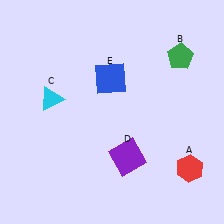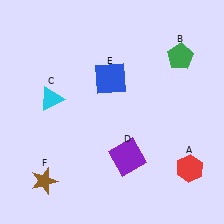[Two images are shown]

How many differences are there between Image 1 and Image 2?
There is 1 difference between the two images.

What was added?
A brown star (F) was added in Image 2.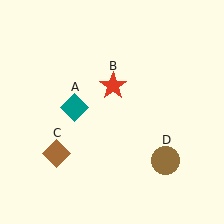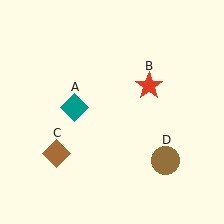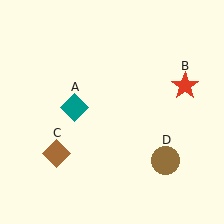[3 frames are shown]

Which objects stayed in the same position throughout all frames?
Teal diamond (object A) and brown diamond (object C) and brown circle (object D) remained stationary.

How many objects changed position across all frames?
1 object changed position: red star (object B).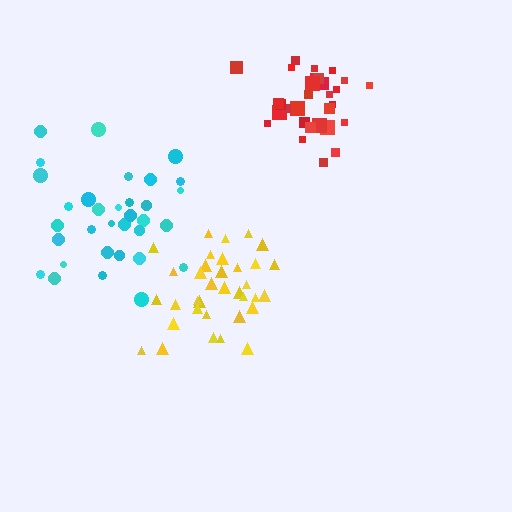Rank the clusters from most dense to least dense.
red, yellow, cyan.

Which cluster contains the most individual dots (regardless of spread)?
Cyan (35).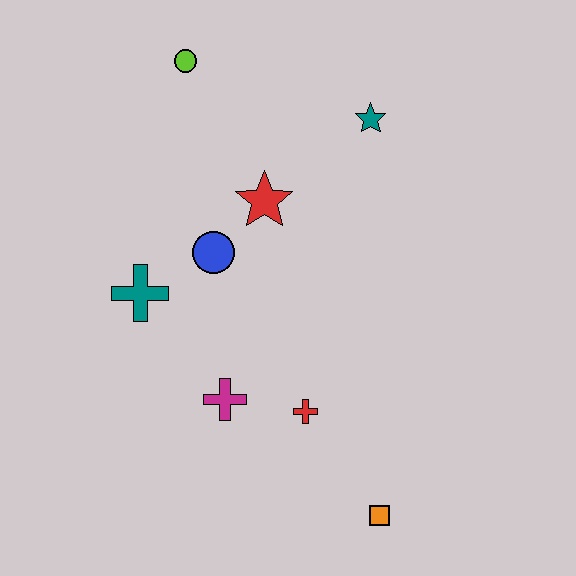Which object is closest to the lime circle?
The red star is closest to the lime circle.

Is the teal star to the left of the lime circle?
No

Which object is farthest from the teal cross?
The orange square is farthest from the teal cross.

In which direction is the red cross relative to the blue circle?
The red cross is below the blue circle.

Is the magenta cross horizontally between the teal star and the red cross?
No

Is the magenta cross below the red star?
Yes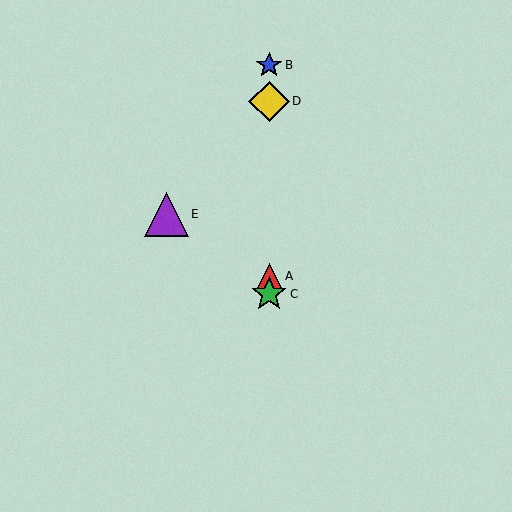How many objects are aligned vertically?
4 objects (A, B, C, D) are aligned vertically.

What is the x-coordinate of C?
Object C is at x≈269.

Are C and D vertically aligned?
Yes, both are at x≈269.